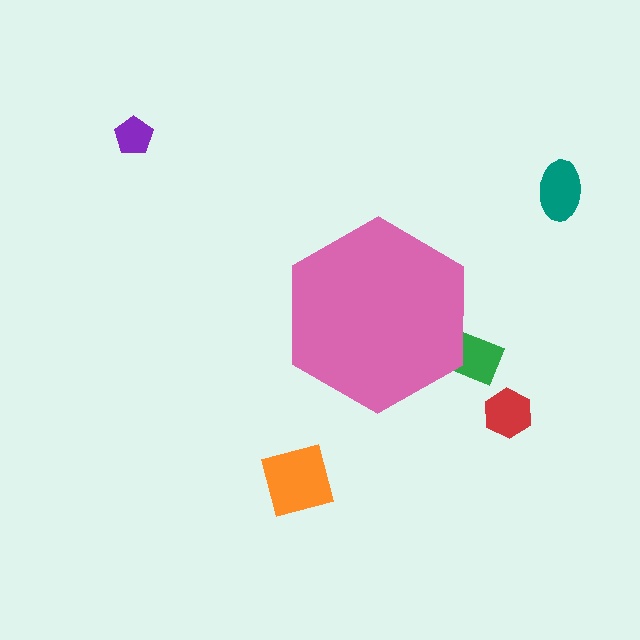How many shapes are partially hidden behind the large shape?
1 shape is partially hidden.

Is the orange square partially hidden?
No, the orange square is fully visible.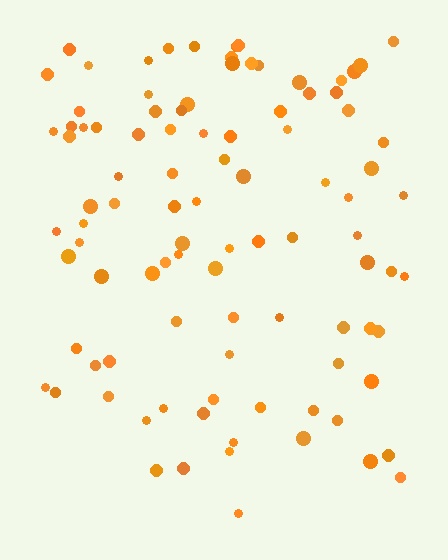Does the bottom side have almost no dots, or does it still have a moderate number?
Still a moderate number, just noticeably fewer than the top.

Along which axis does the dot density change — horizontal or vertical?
Vertical.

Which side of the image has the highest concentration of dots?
The top.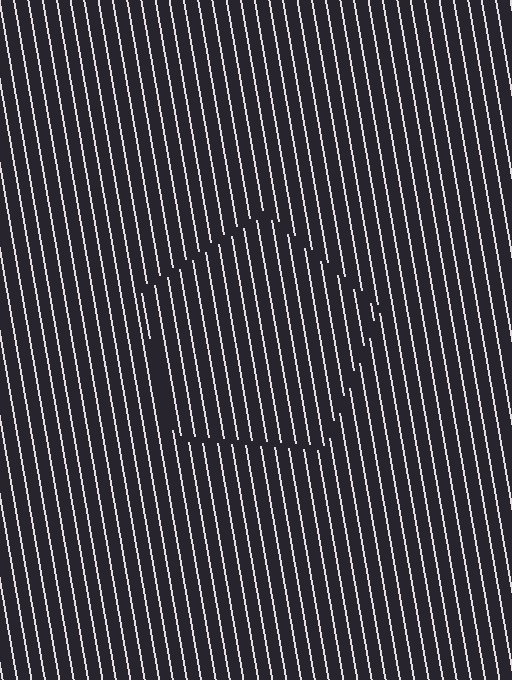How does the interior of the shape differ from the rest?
The interior of the shape contains the same grating, shifted by half a period — the contour is defined by the phase discontinuity where line-ends from the inner and outer gratings abut.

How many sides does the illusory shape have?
5 sides — the line-ends trace a pentagon.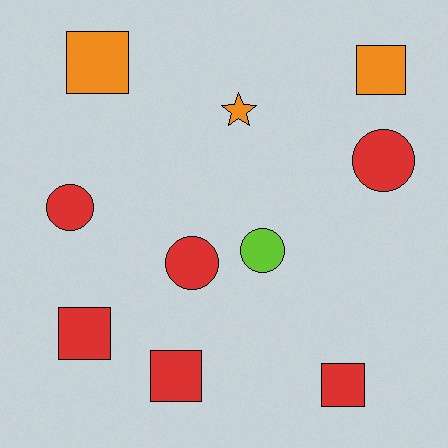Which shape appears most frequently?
Square, with 5 objects.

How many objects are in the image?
There are 10 objects.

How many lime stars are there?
There are no lime stars.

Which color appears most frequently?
Red, with 6 objects.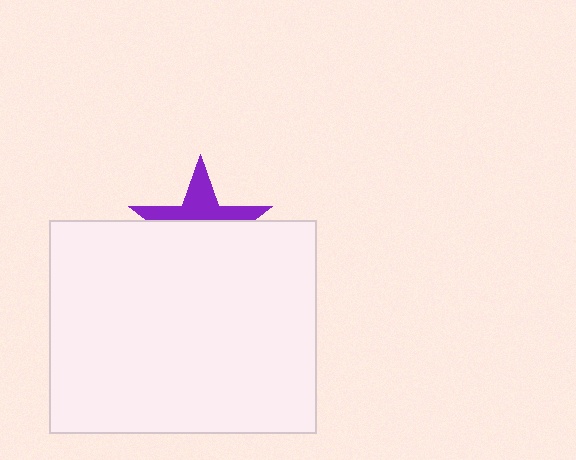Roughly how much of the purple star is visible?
A small part of it is visible (roughly 40%).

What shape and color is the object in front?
The object in front is a white rectangle.